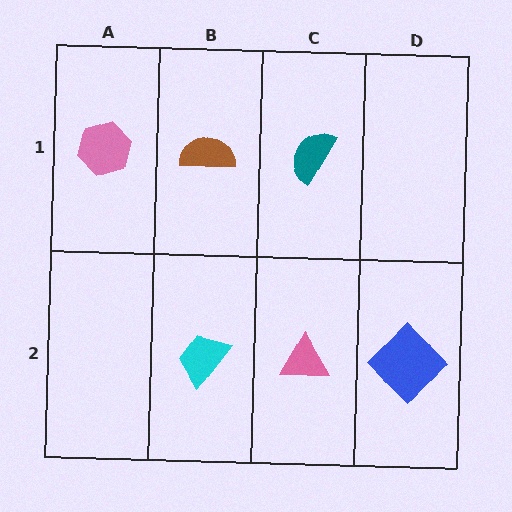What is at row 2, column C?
A pink triangle.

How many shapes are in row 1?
3 shapes.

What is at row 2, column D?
A blue diamond.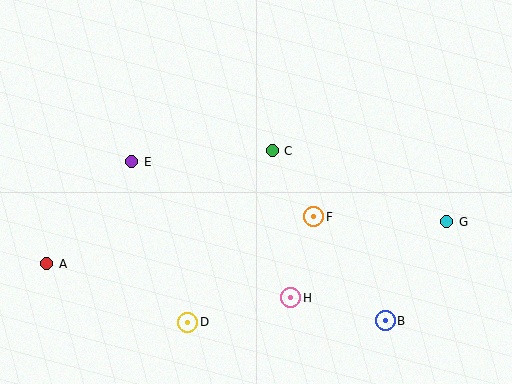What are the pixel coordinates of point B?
Point B is at (385, 321).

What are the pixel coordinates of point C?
Point C is at (272, 151).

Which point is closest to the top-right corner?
Point G is closest to the top-right corner.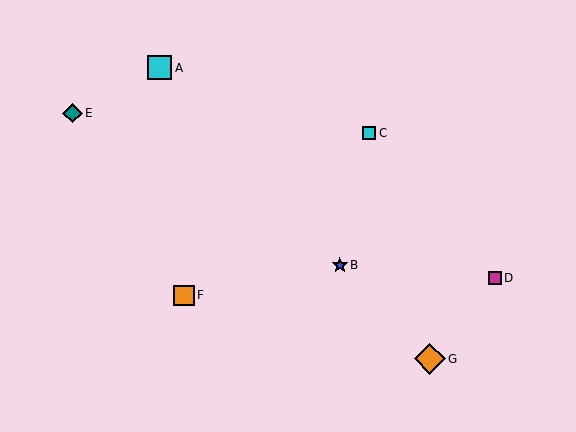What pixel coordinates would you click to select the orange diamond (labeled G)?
Click at (430, 359) to select the orange diamond G.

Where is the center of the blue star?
The center of the blue star is at (340, 265).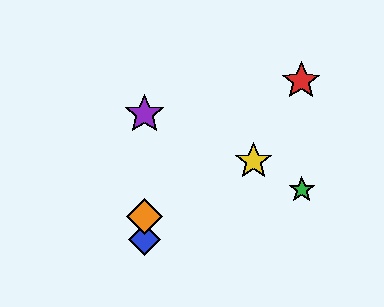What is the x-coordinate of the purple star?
The purple star is at x≈145.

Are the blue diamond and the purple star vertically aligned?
Yes, both are at x≈145.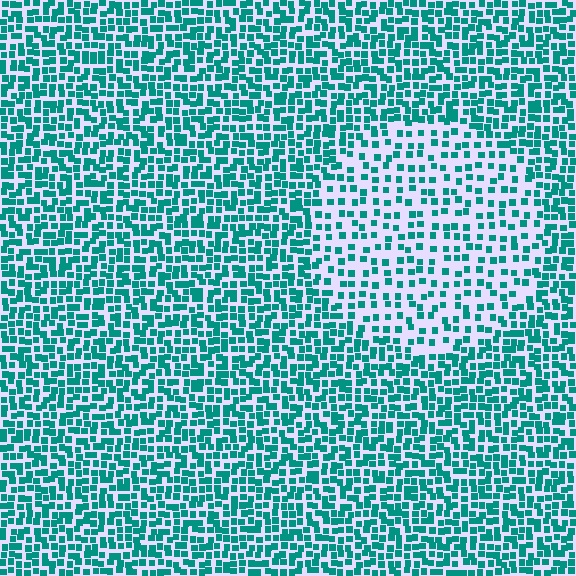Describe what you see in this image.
The image contains small teal elements arranged at two different densities. A circle-shaped region is visible where the elements are less densely packed than the surrounding area.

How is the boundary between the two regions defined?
The boundary is defined by a change in element density (approximately 2.0x ratio). All elements are the same color, size, and shape.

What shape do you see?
I see a circle.